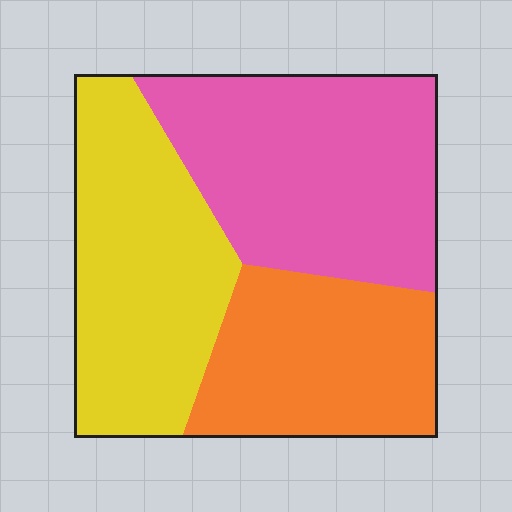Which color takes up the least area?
Orange, at roughly 30%.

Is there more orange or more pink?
Pink.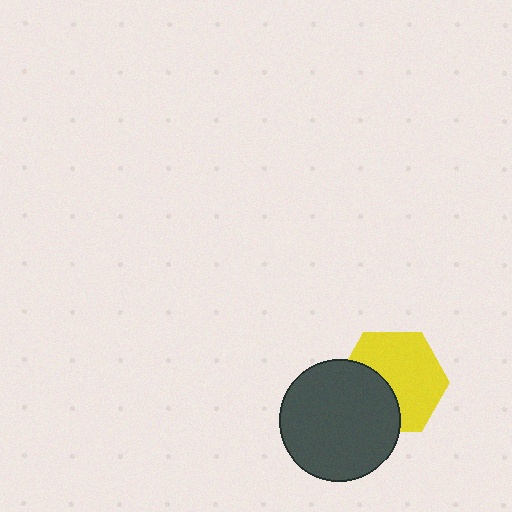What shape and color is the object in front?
The object in front is a dark gray circle.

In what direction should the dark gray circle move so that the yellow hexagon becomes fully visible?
The dark gray circle should move toward the lower-left. That is the shortest direction to clear the overlap and leave the yellow hexagon fully visible.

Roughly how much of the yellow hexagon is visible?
About half of it is visible (roughly 64%).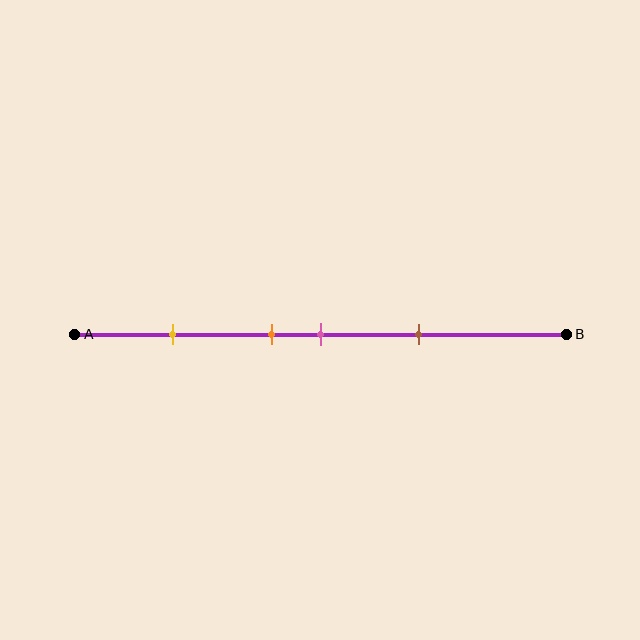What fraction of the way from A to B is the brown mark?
The brown mark is approximately 70% (0.7) of the way from A to B.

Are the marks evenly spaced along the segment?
No, the marks are not evenly spaced.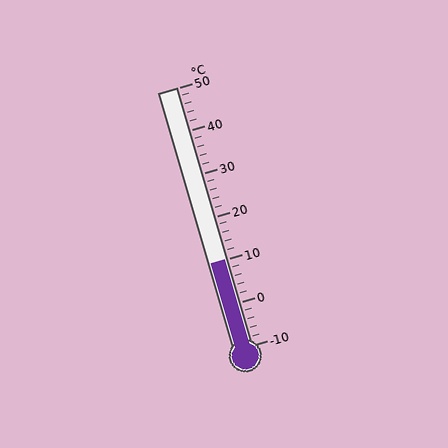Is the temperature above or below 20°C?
The temperature is below 20°C.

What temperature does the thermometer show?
The thermometer shows approximately 10°C.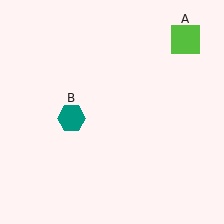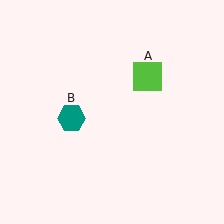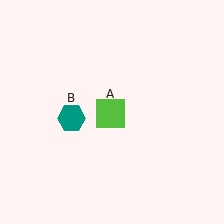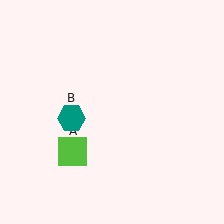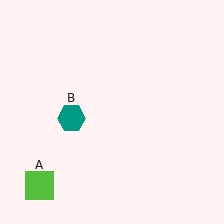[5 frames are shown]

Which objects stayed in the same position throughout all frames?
Teal hexagon (object B) remained stationary.